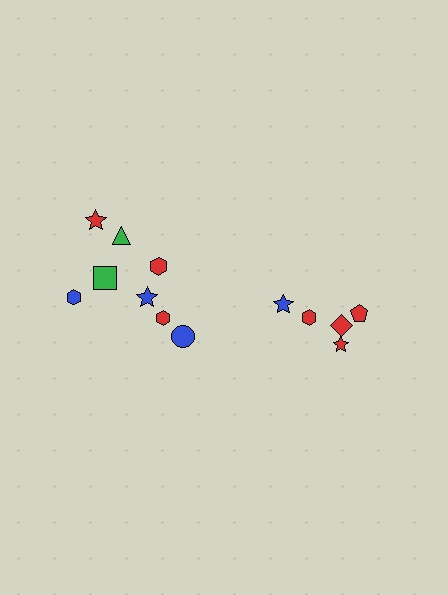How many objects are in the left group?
There are 8 objects.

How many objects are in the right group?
There are 5 objects.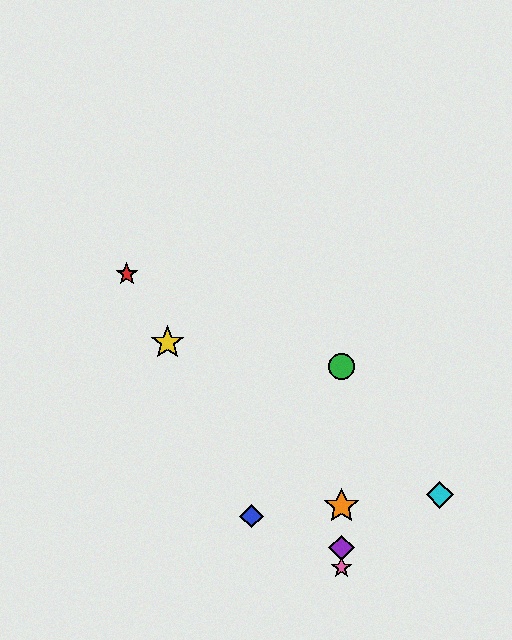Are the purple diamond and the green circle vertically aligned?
Yes, both are at x≈341.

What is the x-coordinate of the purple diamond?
The purple diamond is at x≈341.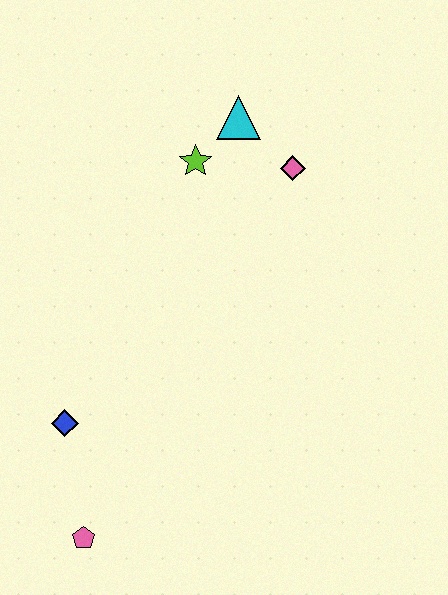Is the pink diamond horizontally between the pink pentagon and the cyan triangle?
No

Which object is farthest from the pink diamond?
The pink pentagon is farthest from the pink diamond.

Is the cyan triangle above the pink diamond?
Yes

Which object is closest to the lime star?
The cyan triangle is closest to the lime star.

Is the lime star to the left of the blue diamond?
No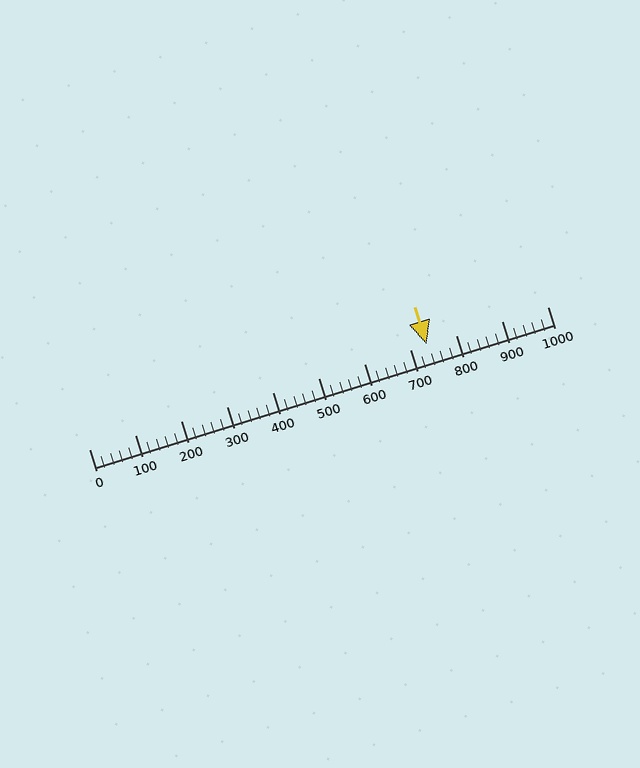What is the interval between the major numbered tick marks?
The major tick marks are spaced 100 units apart.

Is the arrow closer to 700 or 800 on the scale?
The arrow is closer to 700.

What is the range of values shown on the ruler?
The ruler shows values from 0 to 1000.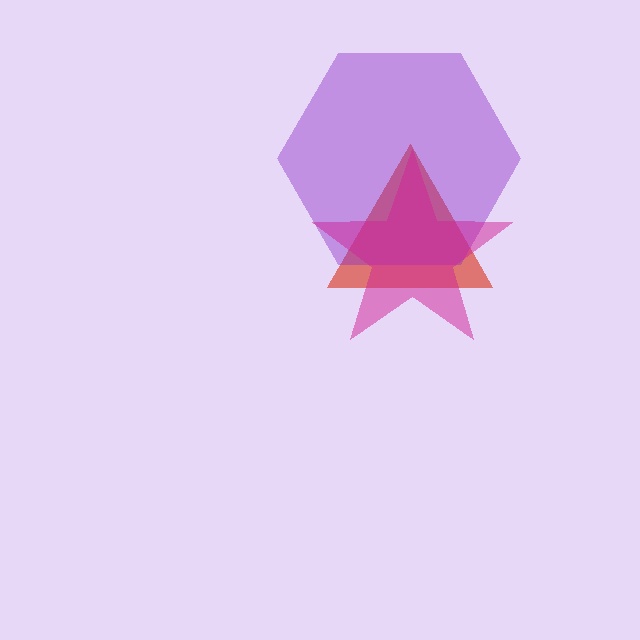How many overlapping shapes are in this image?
There are 3 overlapping shapes in the image.